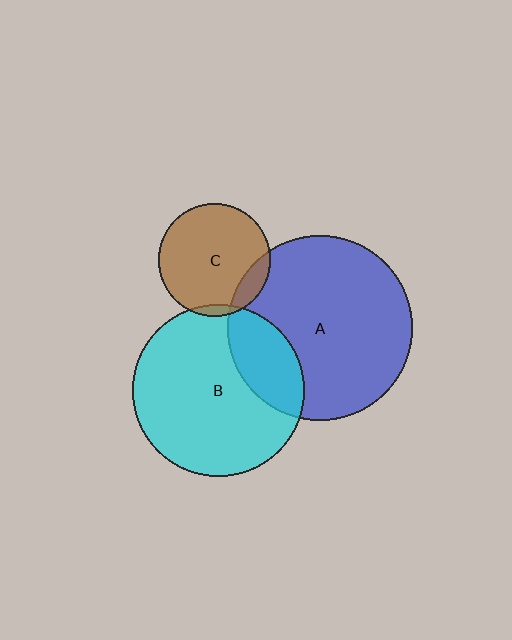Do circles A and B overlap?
Yes.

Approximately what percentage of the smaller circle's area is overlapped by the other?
Approximately 25%.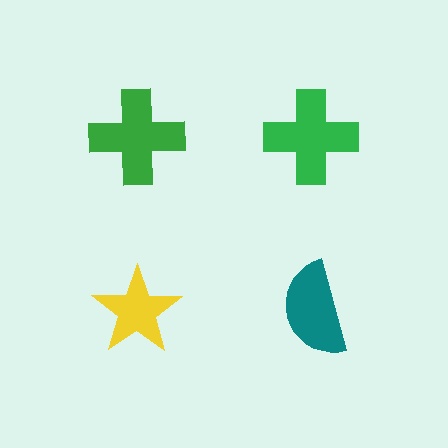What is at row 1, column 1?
A green cross.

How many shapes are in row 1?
2 shapes.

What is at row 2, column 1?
A yellow star.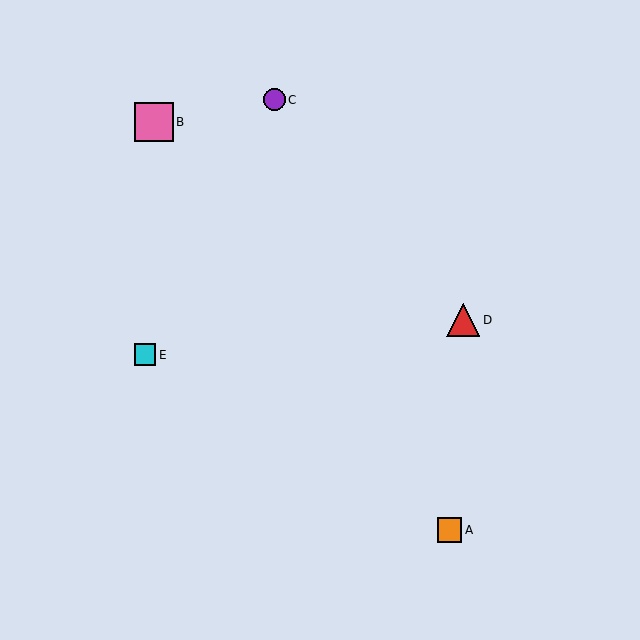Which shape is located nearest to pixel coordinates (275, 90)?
The purple circle (labeled C) at (274, 100) is nearest to that location.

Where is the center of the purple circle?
The center of the purple circle is at (274, 100).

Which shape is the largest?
The pink square (labeled B) is the largest.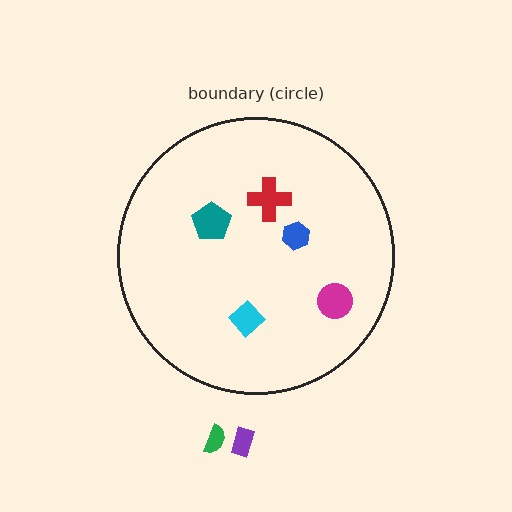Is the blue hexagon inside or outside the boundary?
Inside.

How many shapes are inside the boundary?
5 inside, 2 outside.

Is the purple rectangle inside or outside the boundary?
Outside.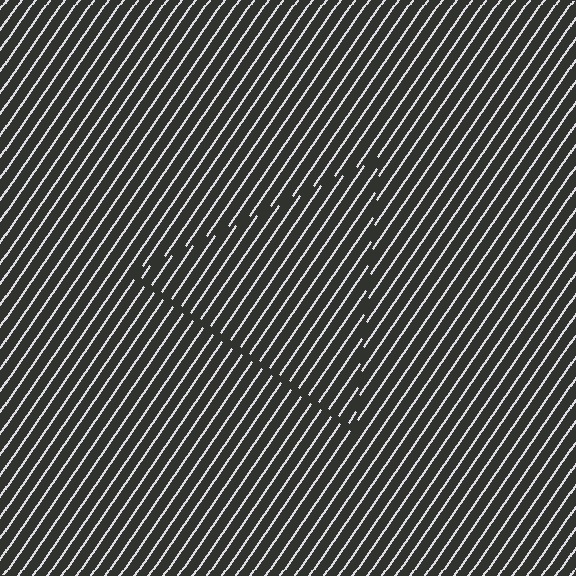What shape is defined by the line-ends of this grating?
An illusory triangle. The interior of the shape contains the same grating, shifted by half a period — the contour is defined by the phase discontinuity where line-ends from the inner and outer gratings abut.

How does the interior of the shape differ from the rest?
The interior of the shape contains the same grating, shifted by half a period — the contour is defined by the phase discontinuity where line-ends from the inner and outer gratings abut.